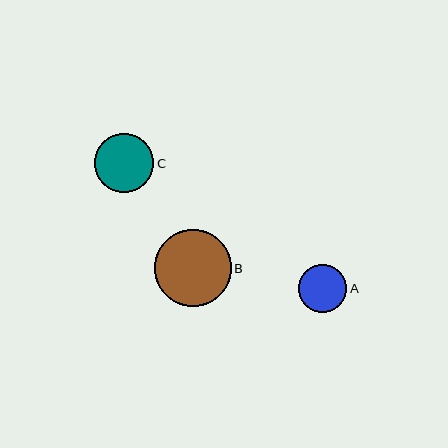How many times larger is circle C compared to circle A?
Circle C is approximately 1.2 times the size of circle A.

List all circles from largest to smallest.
From largest to smallest: B, C, A.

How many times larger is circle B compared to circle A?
Circle B is approximately 1.6 times the size of circle A.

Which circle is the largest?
Circle B is the largest with a size of approximately 77 pixels.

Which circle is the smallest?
Circle A is the smallest with a size of approximately 48 pixels.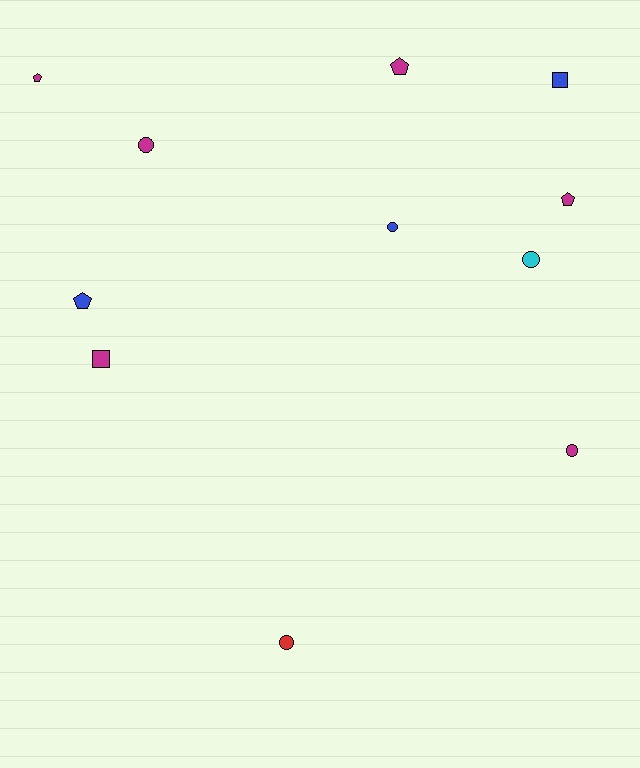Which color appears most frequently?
Magenta, with 6 objects.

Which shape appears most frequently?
Circle, with 5 objects.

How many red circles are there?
There is 1 red circle.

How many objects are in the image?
There are 11 objects.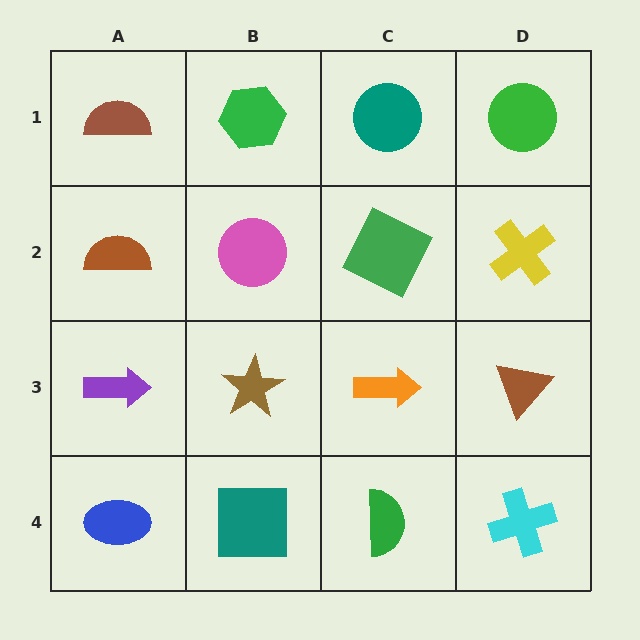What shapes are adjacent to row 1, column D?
A yellow cross (row 2, column D), a teal circle (row 1, column C).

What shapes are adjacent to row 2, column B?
A green hexagon (row 1, column B), a brown star (row 3, column B), a brown semicircle (row 2, column A), a green square (row 2, column C).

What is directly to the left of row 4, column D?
A green semicircle.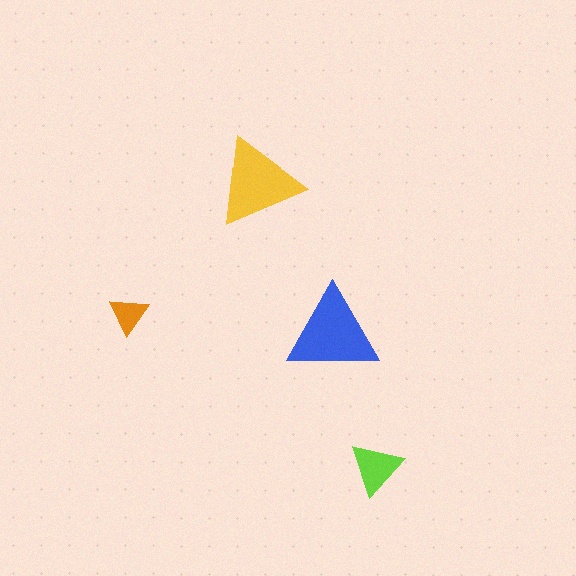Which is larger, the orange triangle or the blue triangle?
The blue one.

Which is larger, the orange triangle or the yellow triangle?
The yellow one.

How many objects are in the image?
There are 4 objects in the image.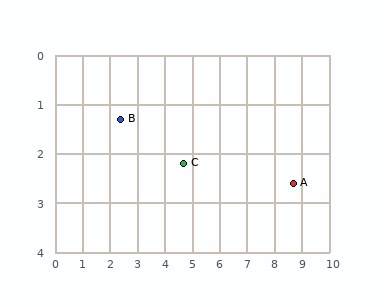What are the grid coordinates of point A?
Point A is at approximately (8.7, 2.6).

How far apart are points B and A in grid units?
Points B and A are about 6.4 grid units apart.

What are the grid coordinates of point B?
Point B is at approximately (2.4, 1.3).